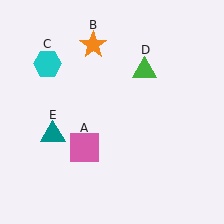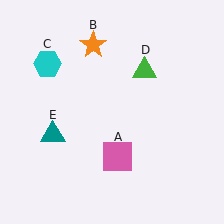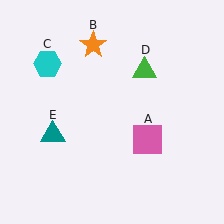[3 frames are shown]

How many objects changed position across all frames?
1 object changed position: pink square (object A).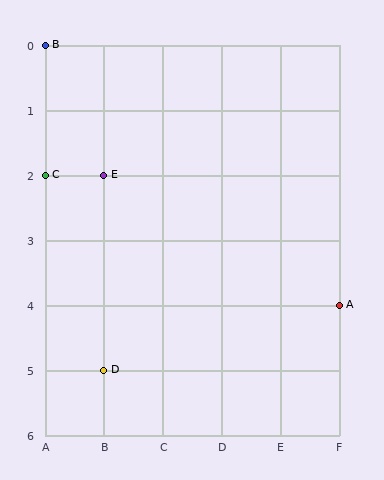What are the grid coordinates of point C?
Point C is at grid coordinates (A, 2).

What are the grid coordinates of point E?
Point E is at grid coordinates (B, 2).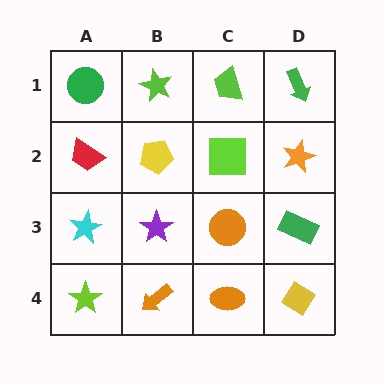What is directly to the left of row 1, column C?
A lime star.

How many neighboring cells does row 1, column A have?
2.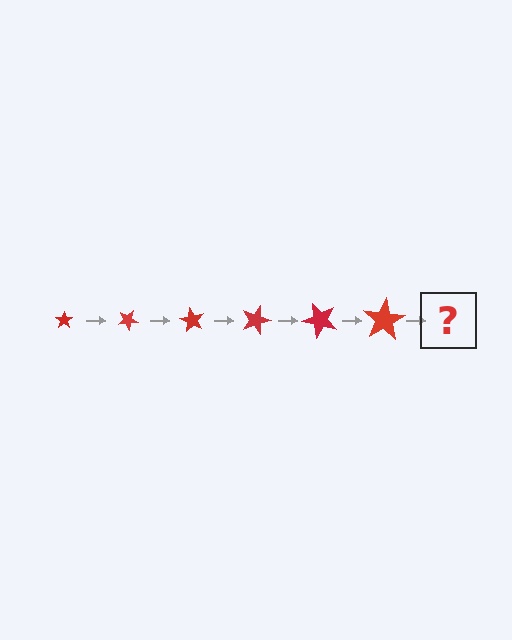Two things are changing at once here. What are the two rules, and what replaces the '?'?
The two rules are that the star grows larger each step and it rotates 30 degrees each step. The '?' should be a star, larger than the previous one and rotated 180 degrees from the start.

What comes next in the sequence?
The next element should be a star, larger than the previous one and rotated 180 degrees from the start.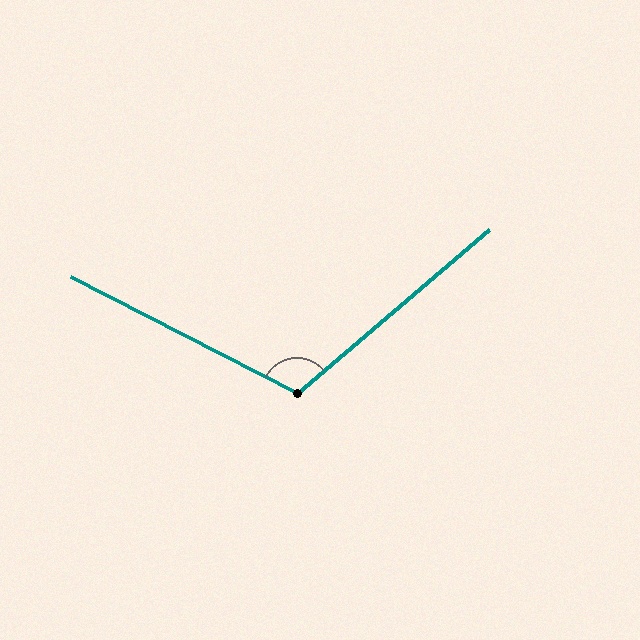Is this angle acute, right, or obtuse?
It is obtuse.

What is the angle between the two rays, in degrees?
Approximately 112 degrees.